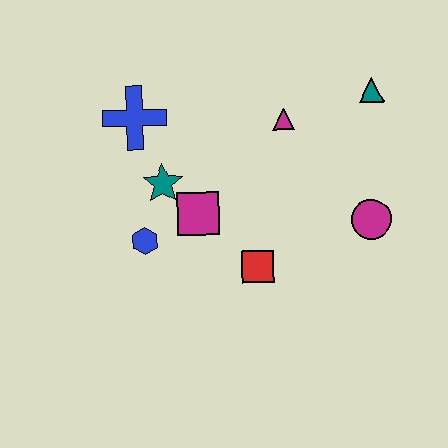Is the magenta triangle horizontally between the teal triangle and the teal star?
Yes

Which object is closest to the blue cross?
The teal star is closest to the blue cross.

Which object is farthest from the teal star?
The teal triangle is farthest from the teal star.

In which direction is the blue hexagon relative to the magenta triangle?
The blue hexagon is to the left of the magenta triangle.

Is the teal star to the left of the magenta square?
Yes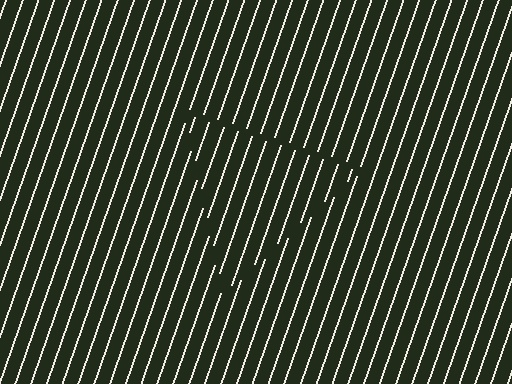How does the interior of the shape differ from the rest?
The interior of the shape contains the same grating, shifted by half a period — the contour is defined by the phase discontinuity where line-ends from the inner and outer gratings abut.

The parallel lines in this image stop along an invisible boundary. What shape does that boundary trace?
An illusory triangle. The interior of the shape contains the same grating, shifted by half a period — the contour is defined by the phase discontinuity where line-ends from the inner and outer gratings abut.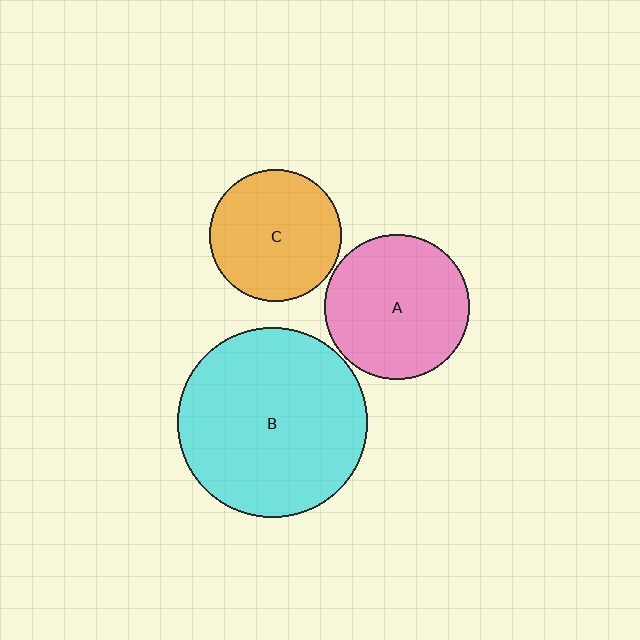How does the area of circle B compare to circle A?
Approximately 1.7 times.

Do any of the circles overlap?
No, none of the circles overlap.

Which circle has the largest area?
Circle B (cyan).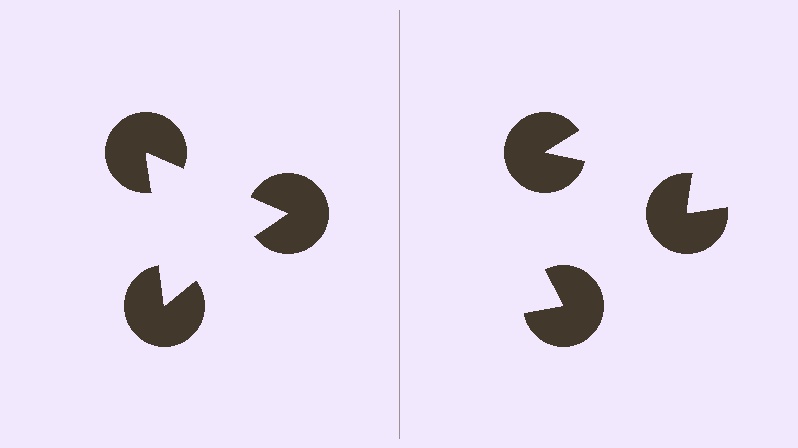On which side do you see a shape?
An illusory triangle appears on the left side. On the right side the wedge cuts are rotated, so no coherent shape forms.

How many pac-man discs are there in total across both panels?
6 — 3 on each side.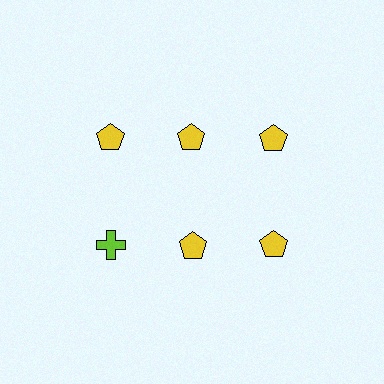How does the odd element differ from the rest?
It differs in both color (lime instead of yellow) and shape (cross instead of pentagon).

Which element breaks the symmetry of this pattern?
The lime cross in the second row, leftmost column breaks the symmetry. All other shapes are yellow pentagons.